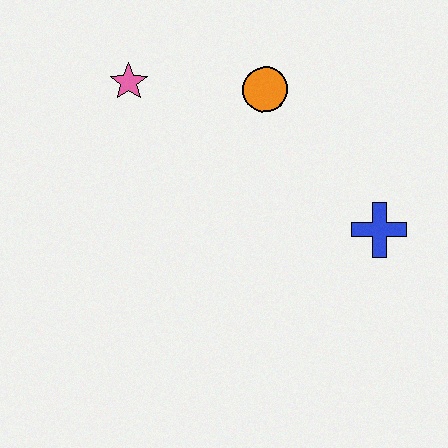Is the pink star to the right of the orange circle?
No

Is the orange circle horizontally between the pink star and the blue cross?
Yes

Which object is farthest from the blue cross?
The pink star is farthest from the blue cross.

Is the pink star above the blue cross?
Yes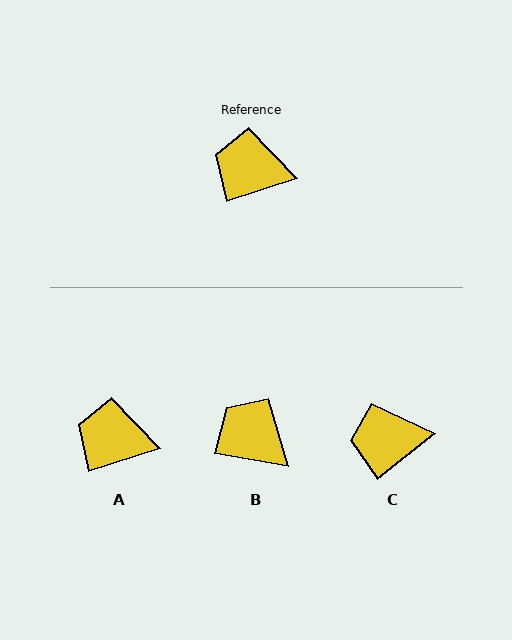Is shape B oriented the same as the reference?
No, it is off by about 28 degrees.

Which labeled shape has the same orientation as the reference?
A.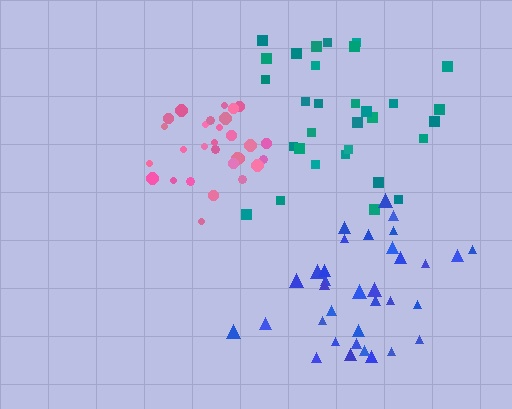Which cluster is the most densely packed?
Pink.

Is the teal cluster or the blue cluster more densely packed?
Blue.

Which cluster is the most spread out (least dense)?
Teal.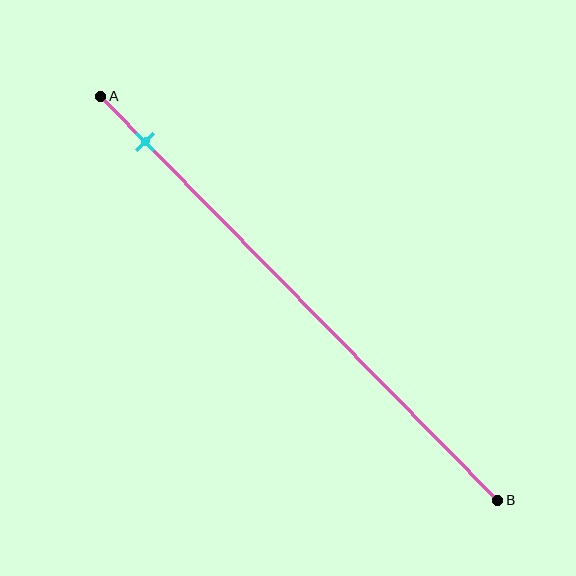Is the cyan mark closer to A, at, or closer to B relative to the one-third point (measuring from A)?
The cyan mark is closer to point A than the one-third point of segment AB.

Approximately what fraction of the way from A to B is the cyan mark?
The cyan mark is approximately 10% of the way from A to B.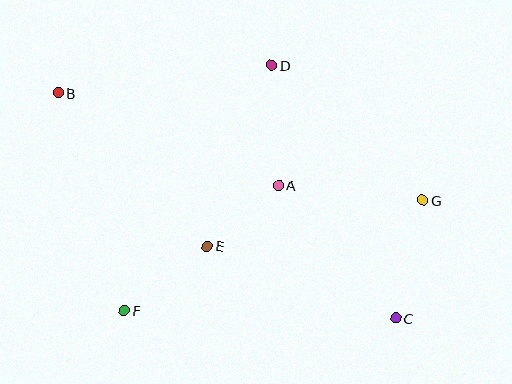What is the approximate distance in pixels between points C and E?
The distance between C and E is approximately 202 pixels.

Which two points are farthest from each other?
Points B and C are farthest from each other.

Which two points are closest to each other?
Points A and E are closest to each other.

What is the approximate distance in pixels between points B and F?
The distance between B and F is approximately 227 pixels.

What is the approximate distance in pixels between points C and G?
The distance between C and G is approximately 121 pixels.